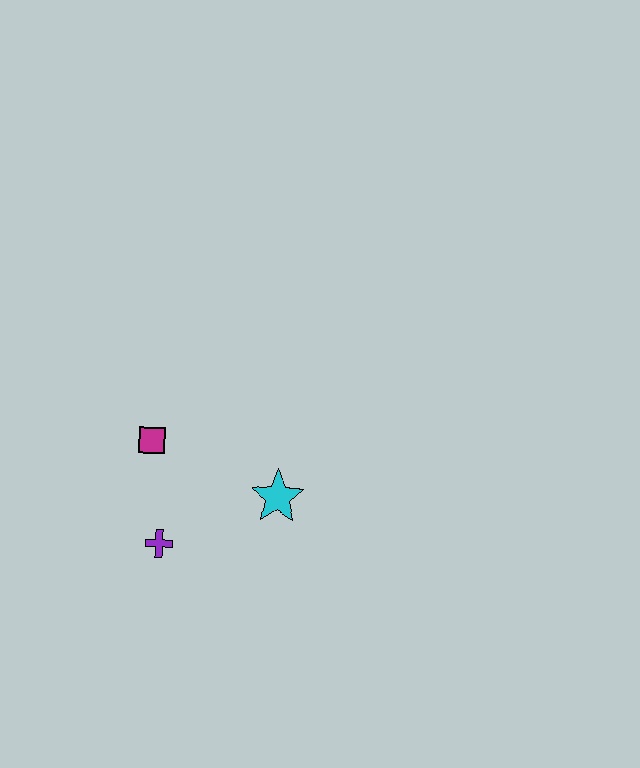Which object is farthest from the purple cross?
The cyan star is farthest from the purple cross.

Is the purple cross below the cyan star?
Yes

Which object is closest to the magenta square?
The purple cross is closest to the magenta square.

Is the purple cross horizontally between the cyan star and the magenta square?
Yes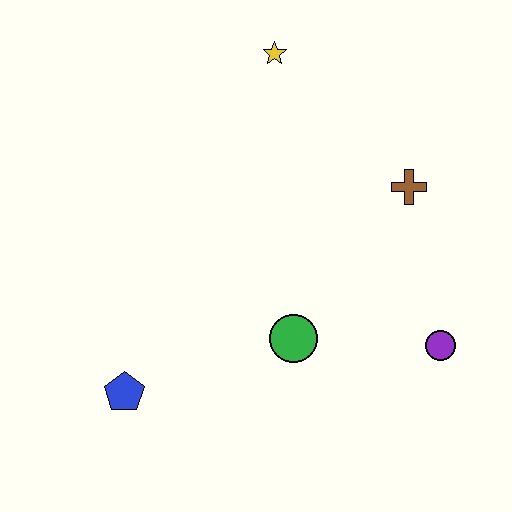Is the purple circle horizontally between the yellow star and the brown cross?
No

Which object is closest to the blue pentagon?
The green circle is closest to the blue pentagon.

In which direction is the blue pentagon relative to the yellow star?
The blue pentagon is below the yellow star.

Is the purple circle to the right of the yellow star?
Yes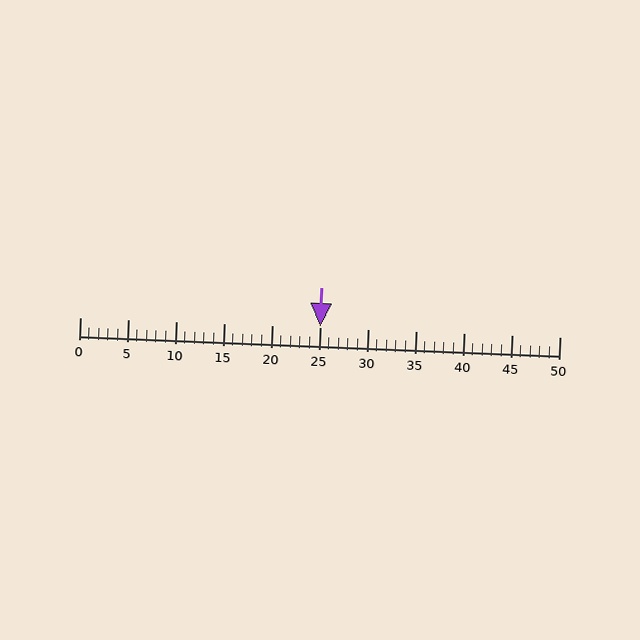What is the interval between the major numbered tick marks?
The major tick marks are spaced 5 units apart.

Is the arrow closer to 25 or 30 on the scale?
The arrow is closer to 25.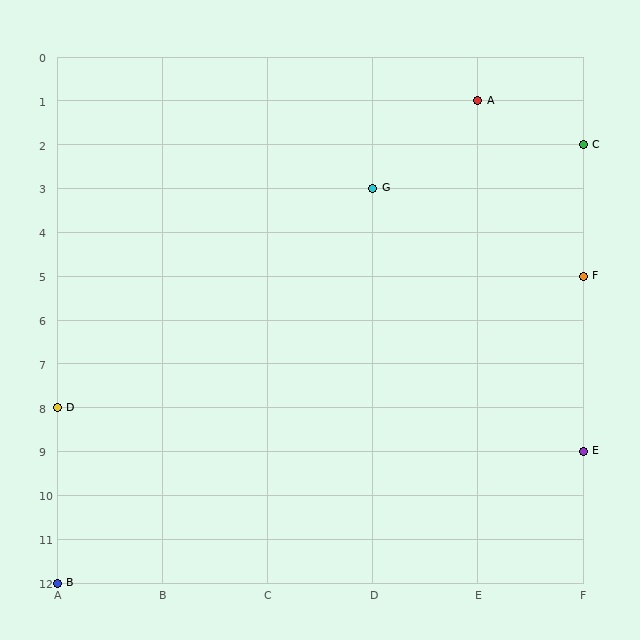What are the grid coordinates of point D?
Point D is at grid coordinates (A, 8).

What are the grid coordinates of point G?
Point G is at grid coordinates (D, 3).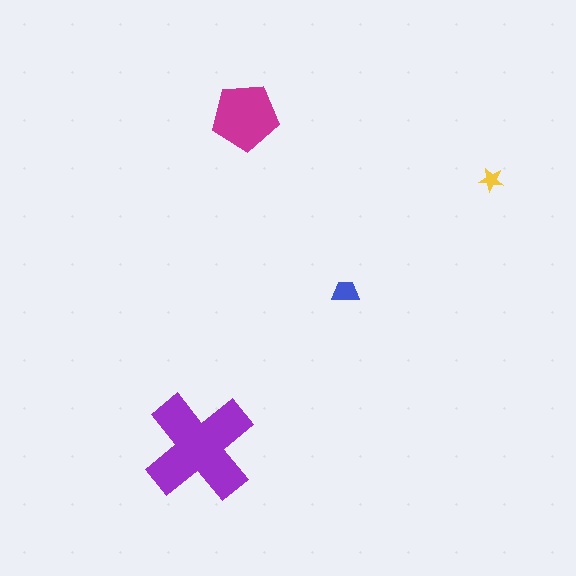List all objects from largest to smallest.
The purple cross, the magenta pentagon, the blue trapezoid, the yellow star.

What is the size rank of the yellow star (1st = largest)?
4th.